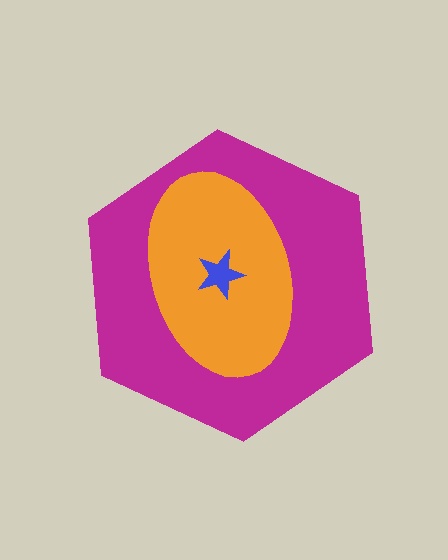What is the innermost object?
The blue star.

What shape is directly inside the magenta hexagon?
The orange ellipse.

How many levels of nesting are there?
3.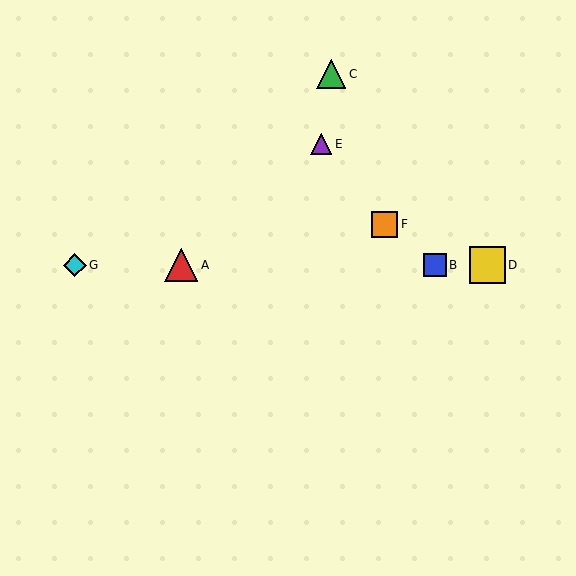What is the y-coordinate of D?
Object D is at y≈265.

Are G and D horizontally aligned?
Yes, both are at y≈265.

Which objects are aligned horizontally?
Objects A, B, D, G are aligned horizontally.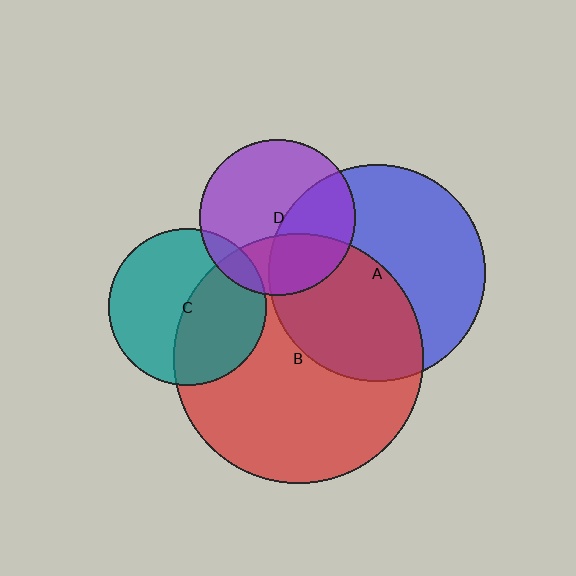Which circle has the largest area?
Circle B (red).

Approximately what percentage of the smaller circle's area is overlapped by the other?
Approximately 30%.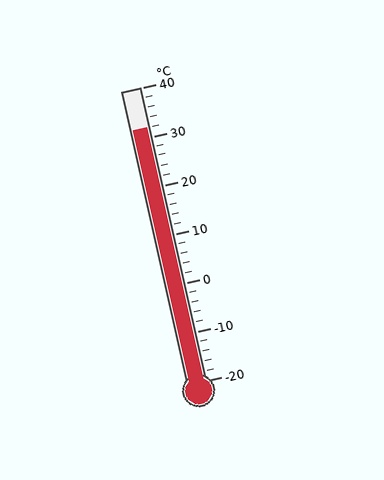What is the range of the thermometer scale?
The thermometer scale ranges from -20°C to 40°C.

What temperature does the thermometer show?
The thermometer shows approximately 32°C.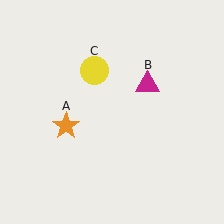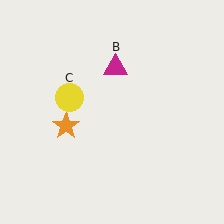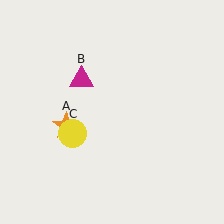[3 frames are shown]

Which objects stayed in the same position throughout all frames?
Orange star (object A) remained stationary.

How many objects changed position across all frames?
2 objects changed position: magenta triangle (object B), yellow circle (object C).